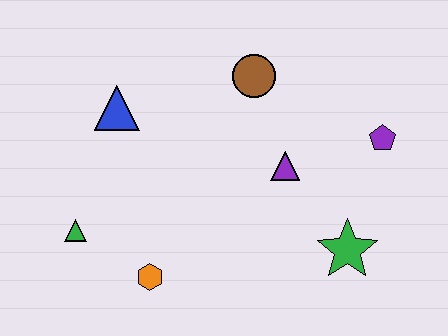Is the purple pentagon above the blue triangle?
No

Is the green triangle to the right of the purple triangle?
No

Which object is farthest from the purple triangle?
The green triangle is farthest from the purple triangle.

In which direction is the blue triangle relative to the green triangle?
The blue triangle is above the green triangle.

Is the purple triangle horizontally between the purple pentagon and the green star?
No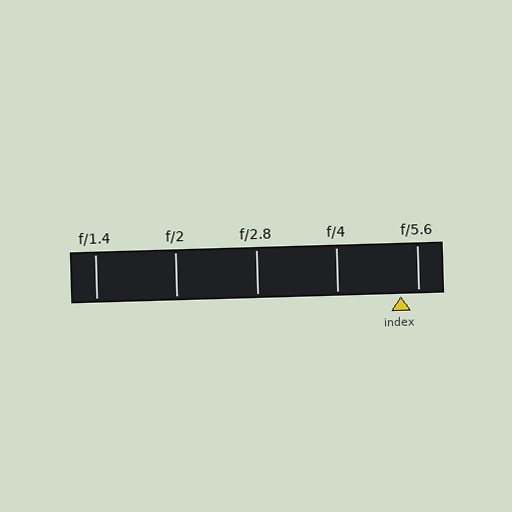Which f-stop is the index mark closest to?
The index mark is closest to f/5.6.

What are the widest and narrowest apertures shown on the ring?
The widest aperture shown is f/1.4 and the narrowest is f/5.6.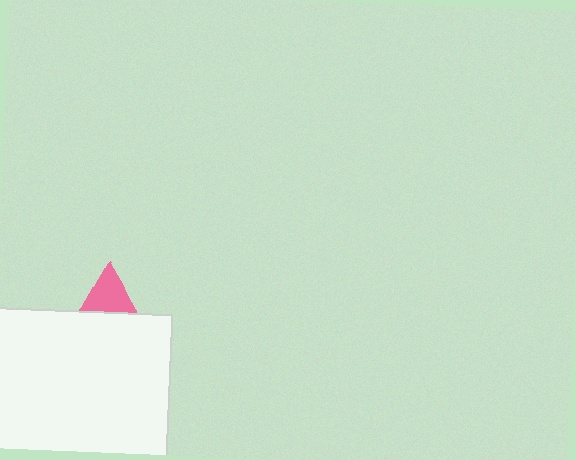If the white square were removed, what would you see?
You would see the complete pink triangle.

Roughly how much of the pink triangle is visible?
A small part of it is visible (roughly 30%).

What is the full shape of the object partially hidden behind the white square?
The partially hidden object is a pink triangle.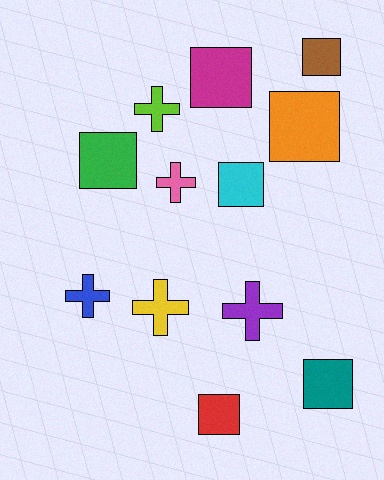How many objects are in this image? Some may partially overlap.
There are 12 objects.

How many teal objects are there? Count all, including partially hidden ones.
There is 1 teal object.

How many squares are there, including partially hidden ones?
There are 7 squares.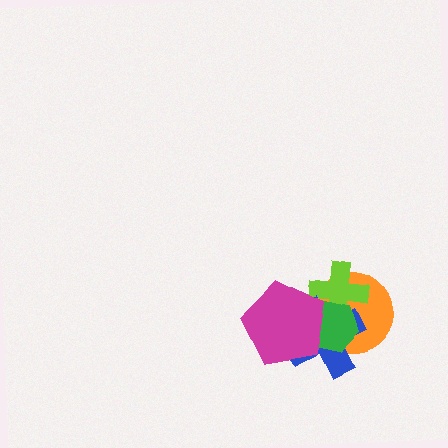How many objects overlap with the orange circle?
4 objects overlap with the orange circle.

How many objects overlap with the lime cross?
4 objects overlap with the lime cross.